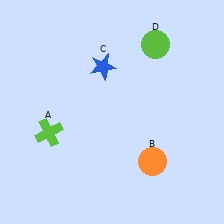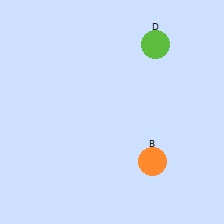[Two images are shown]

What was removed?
The lime cross (A), the blue star (C) were removed in Image 2.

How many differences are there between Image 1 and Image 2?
There are 2 differences between the two images.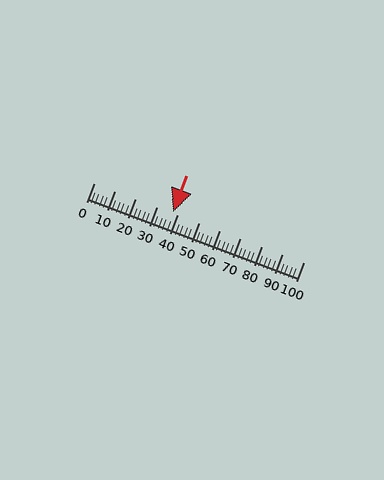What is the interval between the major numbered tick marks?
The major tick marks are spaced 10 units apart.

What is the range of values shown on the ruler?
The ruler shows values from 0 to 100.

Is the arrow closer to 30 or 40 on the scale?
The arrow is closer to 40.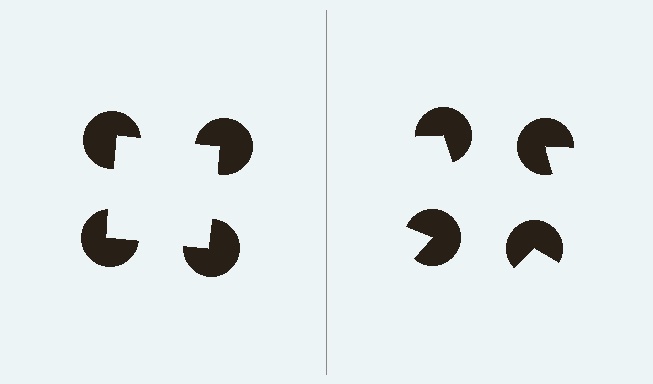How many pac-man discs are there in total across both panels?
8 — 4 on each side.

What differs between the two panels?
The pac-man discs are positioned identically on both sides; only the wedge orientations differ. On the left they align to a square; on the right they are misaligned.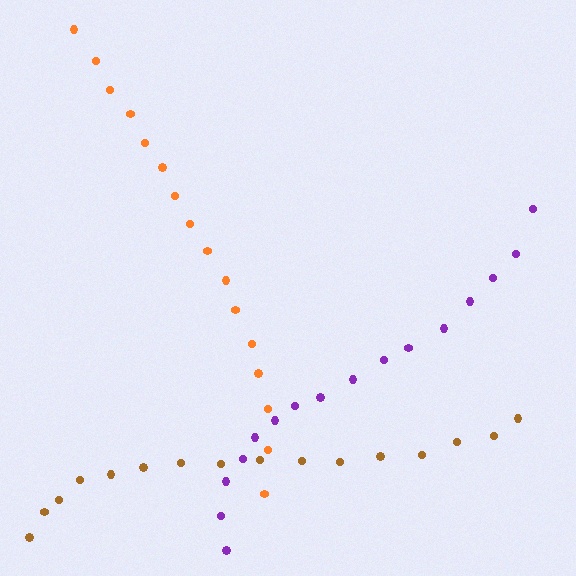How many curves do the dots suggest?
There are 3 distinct paths.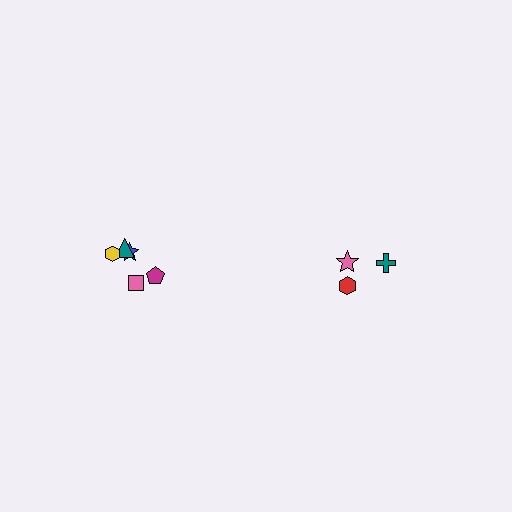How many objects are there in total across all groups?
There are 8 objects.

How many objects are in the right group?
There are 3 objects.